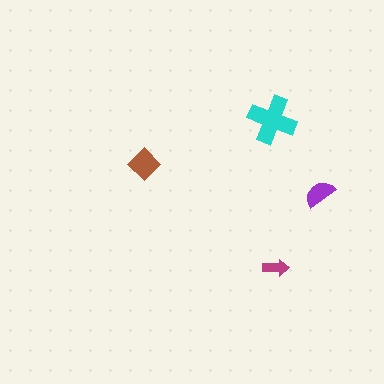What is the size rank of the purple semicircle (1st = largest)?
3rd.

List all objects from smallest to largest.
The magenta arrow, the purple semicircle, the brown diamond, the cyan cross.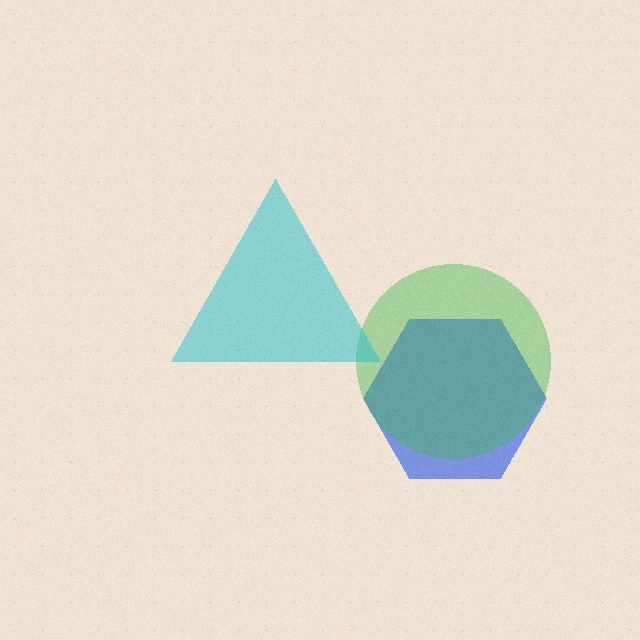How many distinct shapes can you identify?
There are 3 distinct shapes: a blue hexagon, a green circle, a cyan triangle.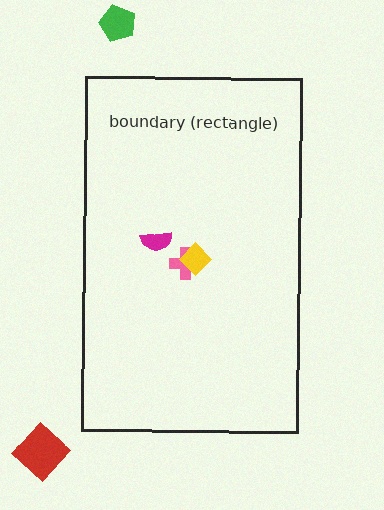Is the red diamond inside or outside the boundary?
Outside.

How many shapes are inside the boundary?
3 inside, 2 outside.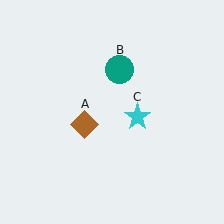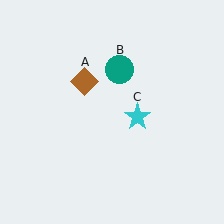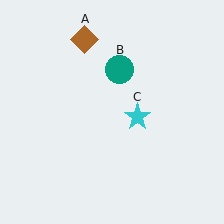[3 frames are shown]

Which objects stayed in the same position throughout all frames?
Teal circle (object B) and cyan star (object C) remained stationary.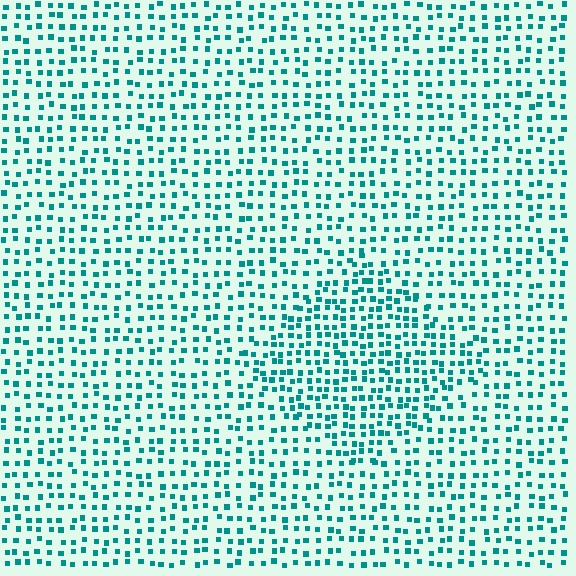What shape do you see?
I see a diamond.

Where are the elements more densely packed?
The elements are more densely packed inside the diamond boundary.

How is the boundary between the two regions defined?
The boundary is defined by a change in element density (approximately 1.6x ratio). All elements are the same color, size, and shape.